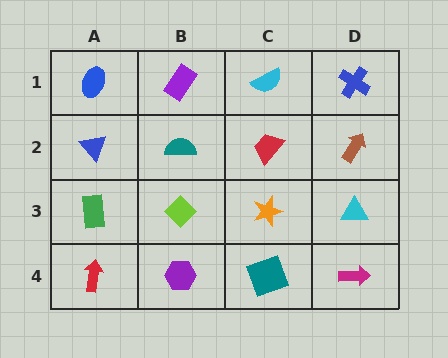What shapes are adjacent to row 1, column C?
A red trapezoid (row 2, column C), a purple rectangle (row 1, column B), a blue cross (row 1, column D).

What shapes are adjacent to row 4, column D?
A cyan triangle (row 3, column D), a teal square (row 4, column C).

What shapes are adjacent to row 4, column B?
A lime diamond (row 3, column B), a red arrow (row 4, column A), a teal square (row 4, column C).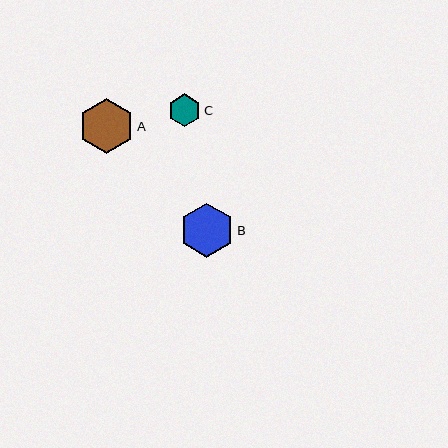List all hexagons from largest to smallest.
From largest to smallest: A, B, C.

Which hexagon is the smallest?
Hexagon C is the smallest with a size of approximately 32 pixels.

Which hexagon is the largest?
Hexagon A is the largest with a size of approximately 55 pixels.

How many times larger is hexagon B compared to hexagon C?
Hexagon B is approximately 1.7 times the size of hexagon C.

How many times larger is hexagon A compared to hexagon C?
Hexagon A is approximately 1.7 times the size of hexagon C.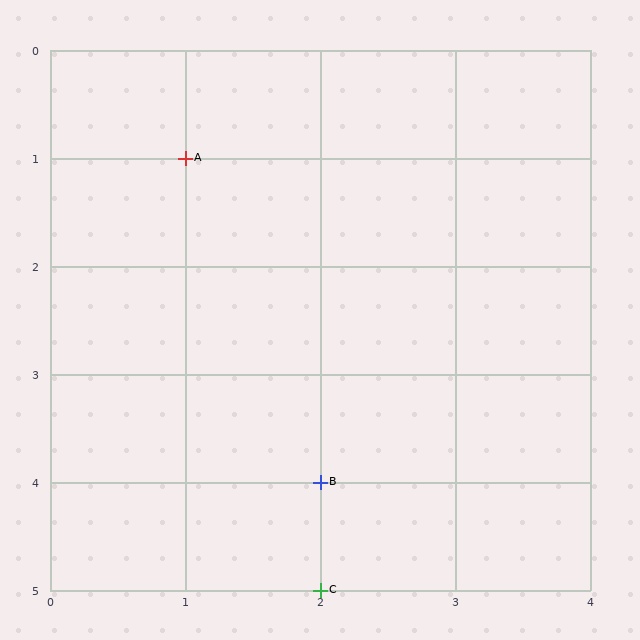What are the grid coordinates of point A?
Point A is at grid coordinates (1, 1).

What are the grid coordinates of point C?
Point C is at grid coordinates (2, 5).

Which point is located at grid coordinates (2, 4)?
Point B is at (2, 4).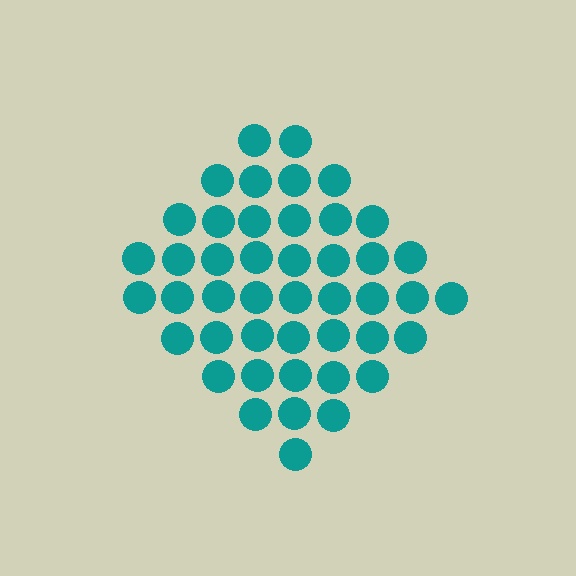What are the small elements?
The small elements are circles.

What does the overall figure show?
The overall figure shows a diamond.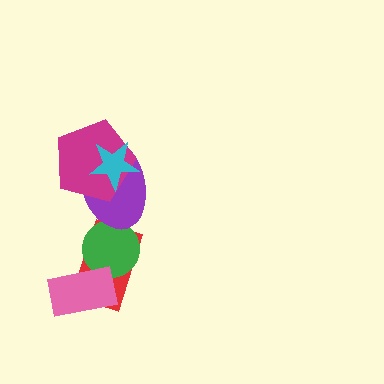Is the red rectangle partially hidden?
Yes, it is partially covered by another shape.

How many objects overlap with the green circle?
3 objects overlap with the green circle.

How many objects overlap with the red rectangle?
2 objects overlap with the red rectangle.